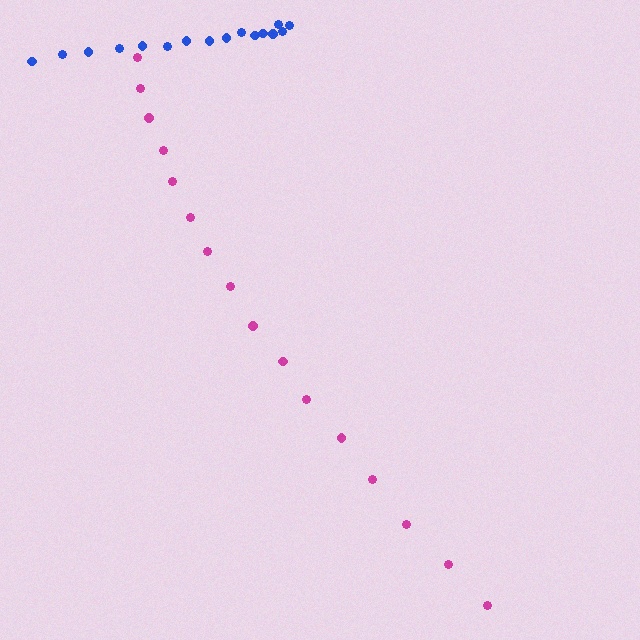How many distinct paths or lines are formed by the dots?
There are 2 distinct paths.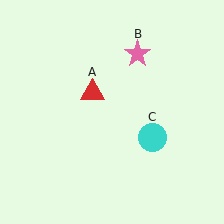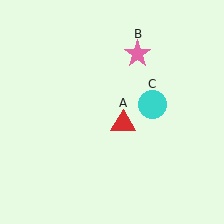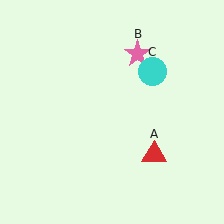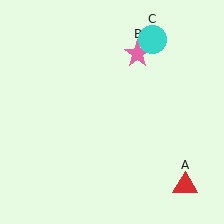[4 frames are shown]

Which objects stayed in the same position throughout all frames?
Pink star (object B) remained stationary.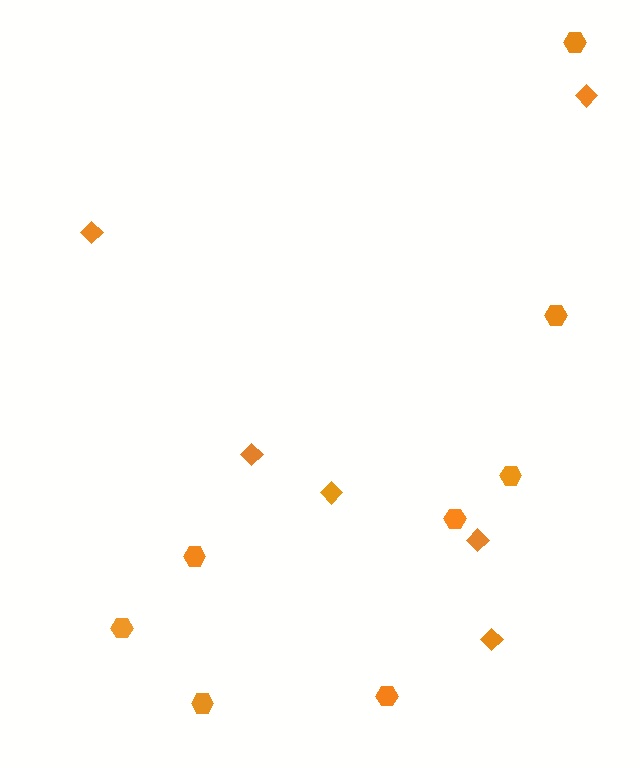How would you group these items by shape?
There are 2 groups: one group of diamonds (6) and one group of hexagons (8).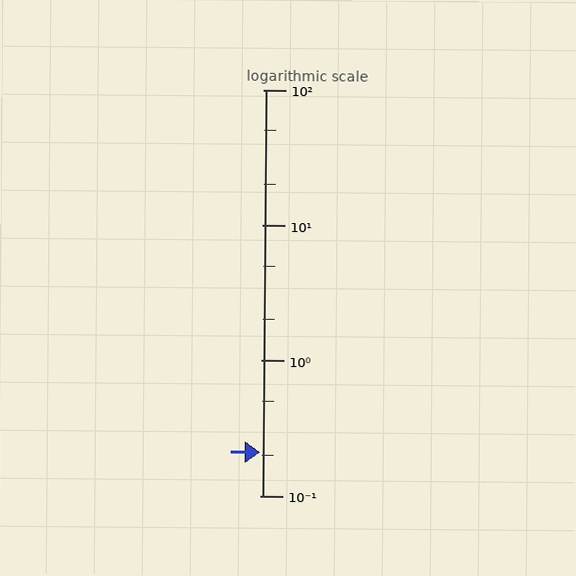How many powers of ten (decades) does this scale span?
The scale spans 3 decades, from 0.1 to 100.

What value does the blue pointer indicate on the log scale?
The pointer indicates approximately 0.21.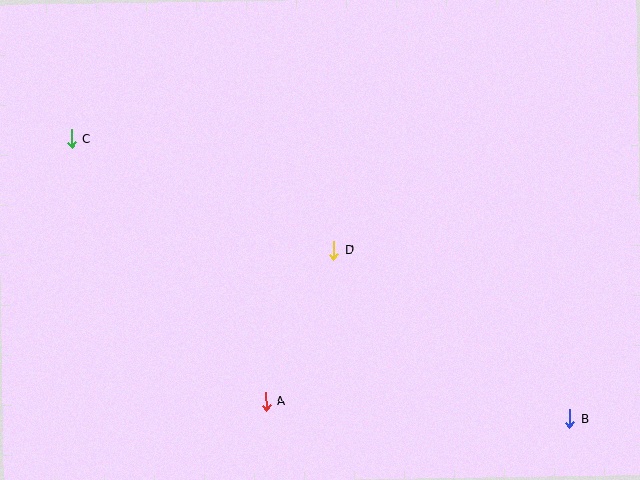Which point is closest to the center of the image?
Point D at (334, 250) is closest to the center.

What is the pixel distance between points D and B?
The distance between D and B is 290 pixels.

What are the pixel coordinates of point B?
Point B is at (570, 419).